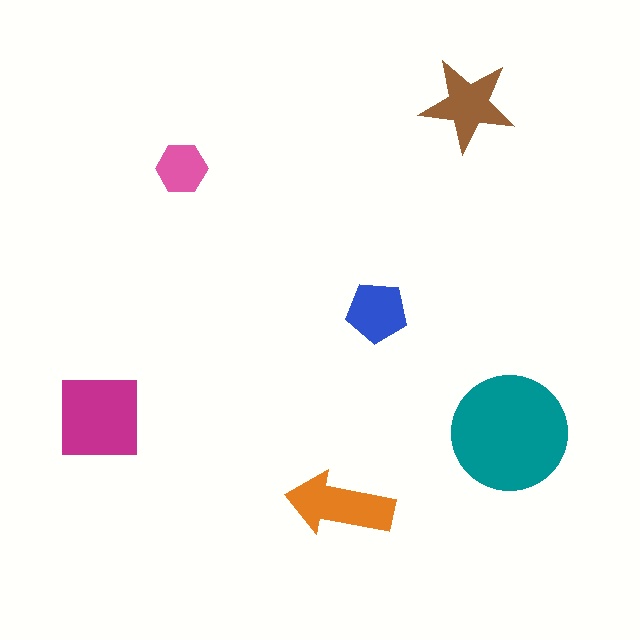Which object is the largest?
The teal circle.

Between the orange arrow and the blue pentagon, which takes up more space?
The orange arrow.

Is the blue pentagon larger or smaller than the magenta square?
Smaller.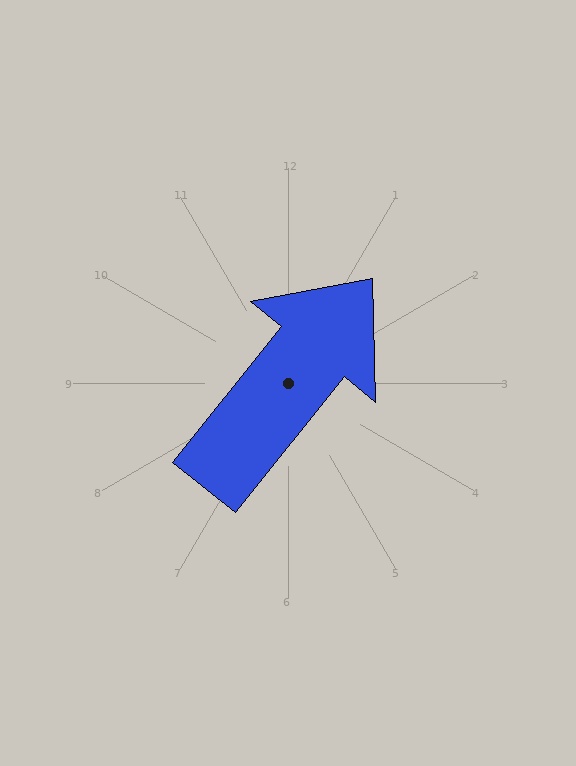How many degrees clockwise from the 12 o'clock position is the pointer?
Approximately 39 degrees.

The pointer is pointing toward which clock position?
Roughly 1 o'clock.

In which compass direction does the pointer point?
Northeast.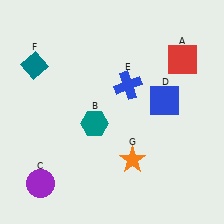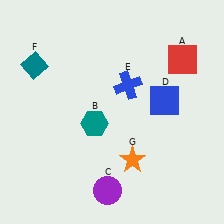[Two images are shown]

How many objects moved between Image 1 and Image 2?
1 object moved between the two images.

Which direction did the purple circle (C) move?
The purple circle (C) moved right.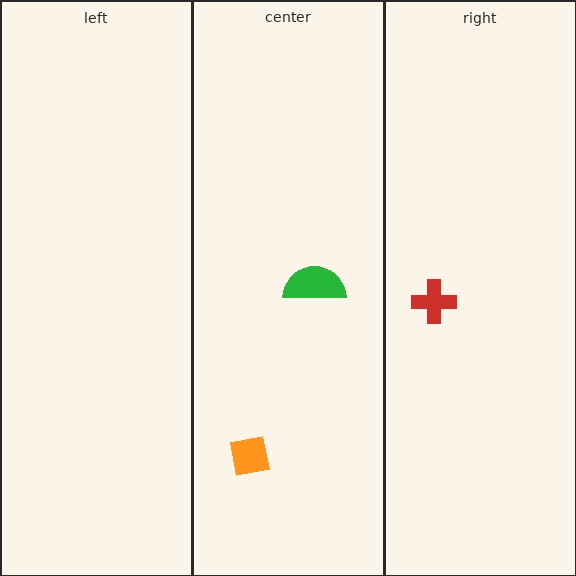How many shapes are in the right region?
1.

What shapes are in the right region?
The red cross.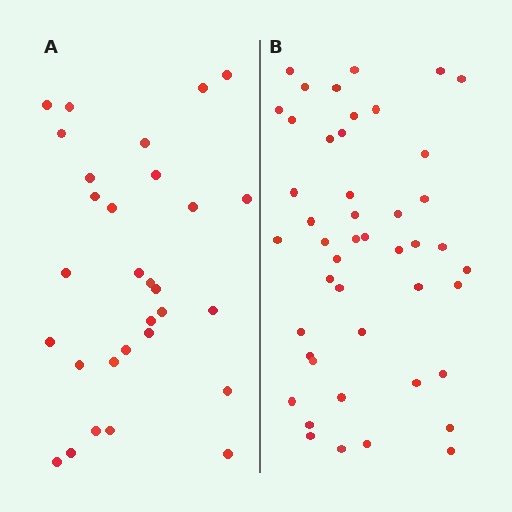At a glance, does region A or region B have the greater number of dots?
Region B (the right region) has more dots.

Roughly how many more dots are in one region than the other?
Region B has approximately 15 more dots than region A.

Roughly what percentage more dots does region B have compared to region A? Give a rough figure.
About 55% more.